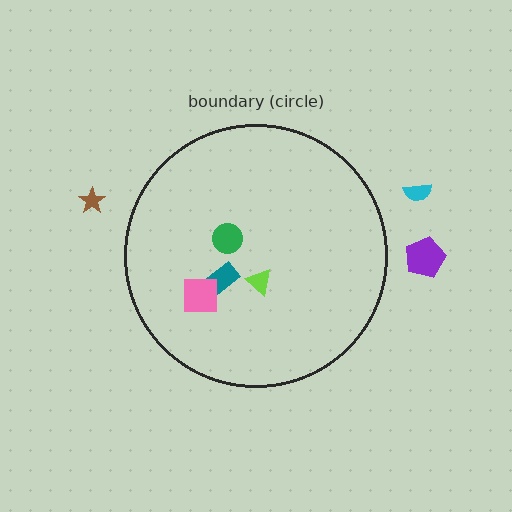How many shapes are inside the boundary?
4 inside, 3 outside.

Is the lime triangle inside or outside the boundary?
Inside.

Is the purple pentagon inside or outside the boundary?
Outside.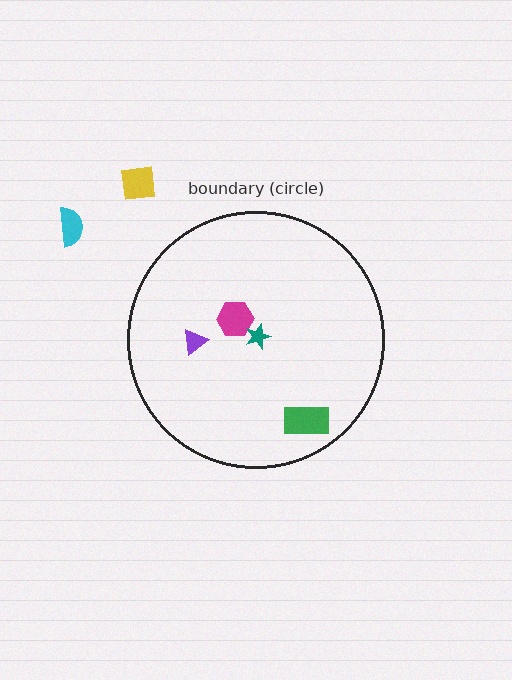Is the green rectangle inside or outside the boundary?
Inside.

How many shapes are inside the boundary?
4 inside, 2 outside.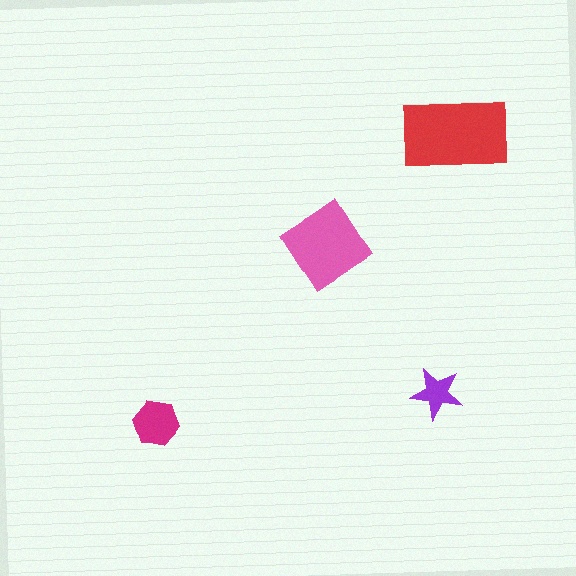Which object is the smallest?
The purple star.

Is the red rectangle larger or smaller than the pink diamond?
Larger.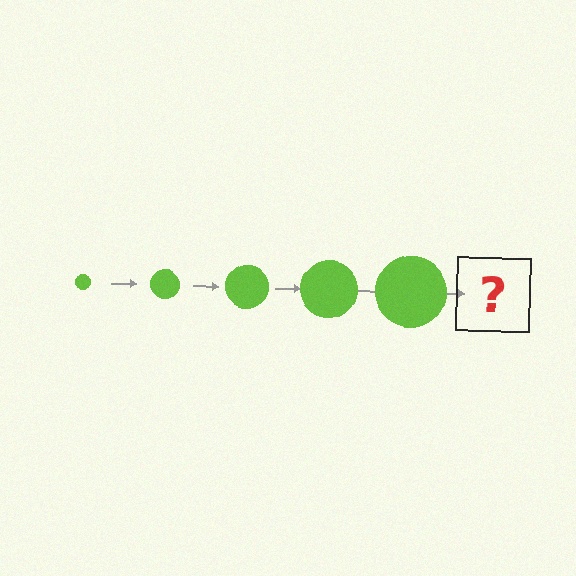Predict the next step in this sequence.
The next step is a lime circle, larger than the previous one.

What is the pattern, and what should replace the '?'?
The pattern is that the circle gets progressively larger each step. The '?' should be a lime circle, larger than the previous one.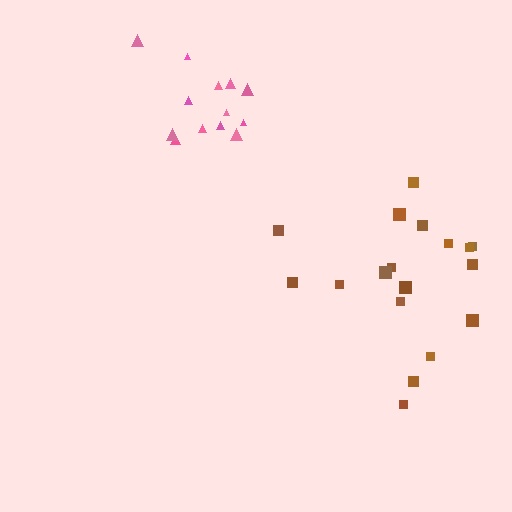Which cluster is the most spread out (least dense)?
Brown.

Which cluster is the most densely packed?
Pink.